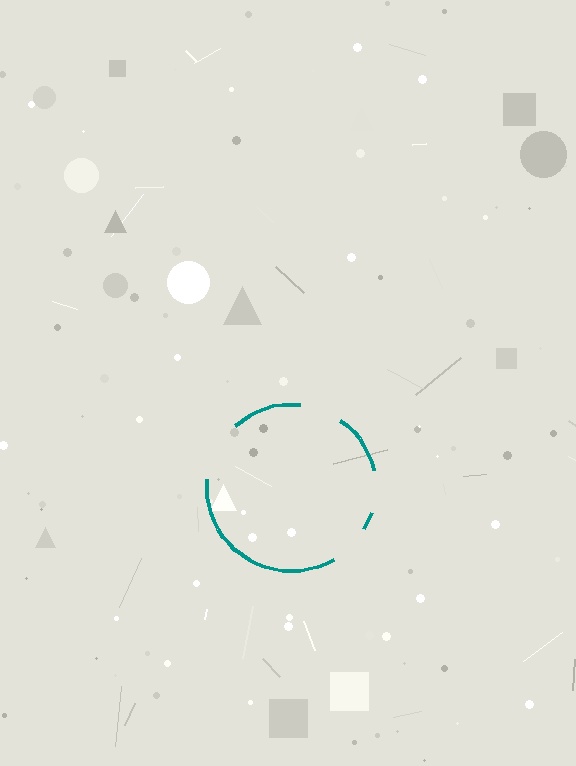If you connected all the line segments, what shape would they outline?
They would outline a circle.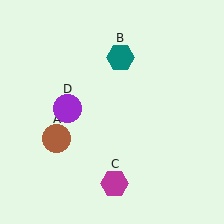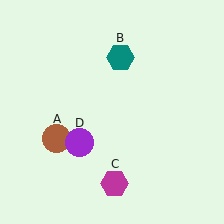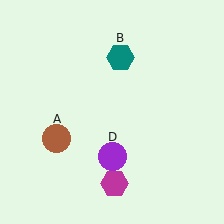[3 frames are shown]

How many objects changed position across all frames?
1 object changed position: purple circle (object D).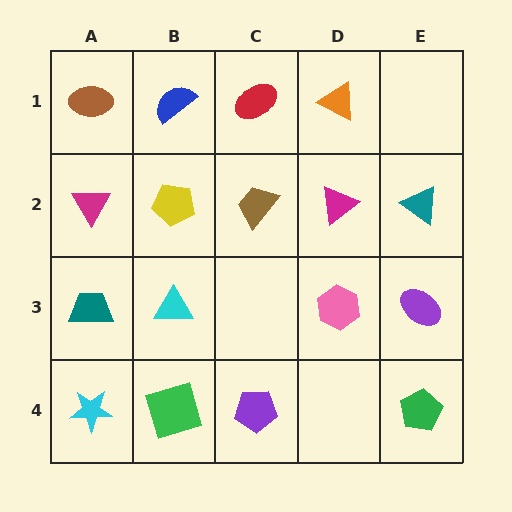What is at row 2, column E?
A teal triangle.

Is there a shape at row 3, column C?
No, that cell is empty.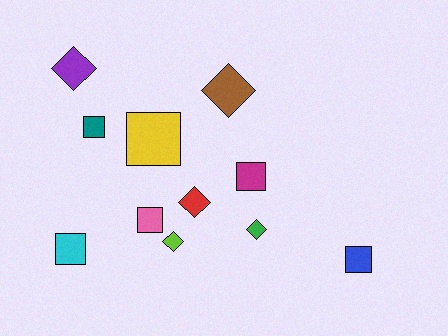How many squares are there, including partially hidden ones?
There are 6 squares.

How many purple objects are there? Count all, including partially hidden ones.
There is 1 purple object.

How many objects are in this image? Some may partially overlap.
There are 11 objects.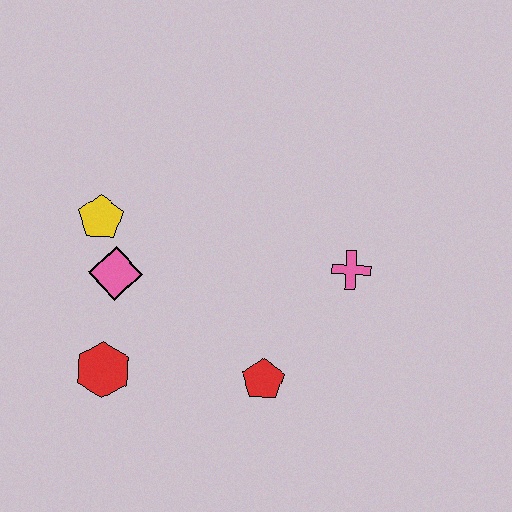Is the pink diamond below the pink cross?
Yes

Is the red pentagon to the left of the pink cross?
Yes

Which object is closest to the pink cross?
The red pentagon is closest to the pink cross.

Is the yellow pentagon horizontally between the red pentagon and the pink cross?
No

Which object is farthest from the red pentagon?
The yellow pentagon is farthest from the red pentagon.